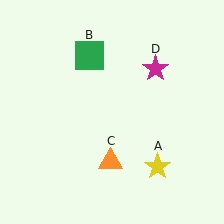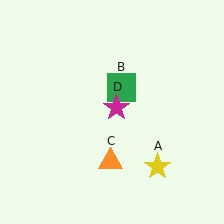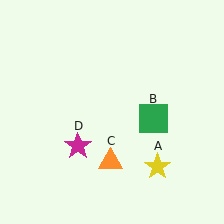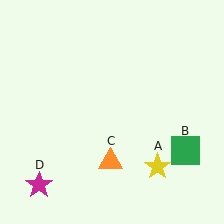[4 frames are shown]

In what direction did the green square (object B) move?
The green square (object B) moved down and to the right.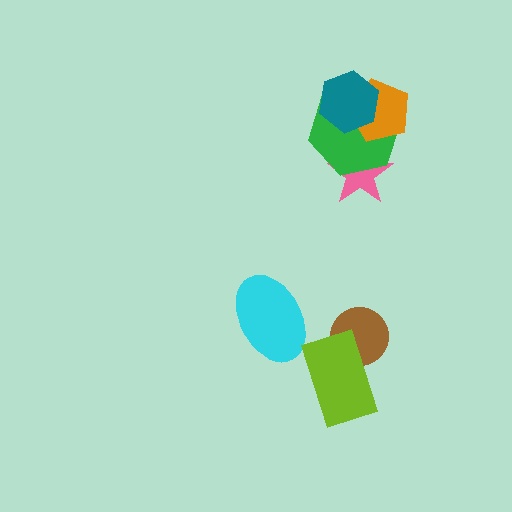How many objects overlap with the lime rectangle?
1 object overlaps with the lime rectangle.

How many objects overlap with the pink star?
1 object overlaps with the pink star.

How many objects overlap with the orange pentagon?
2 objects overlap with the orange pentagon.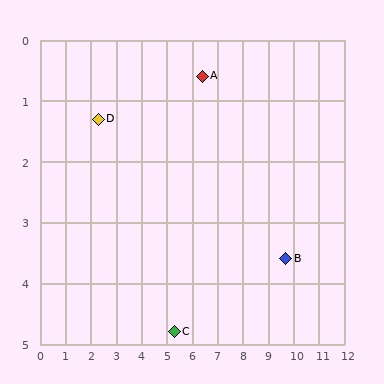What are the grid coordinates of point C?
Point C is at approximately (5.3, 4.8).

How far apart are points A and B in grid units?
Points A and B are about 4.5 grid units apart.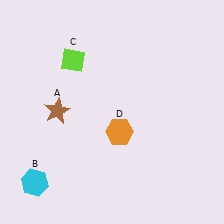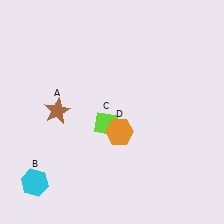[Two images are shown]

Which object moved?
The lime diamond (C) moved down.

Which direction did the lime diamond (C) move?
The lime diamond (C) moved down.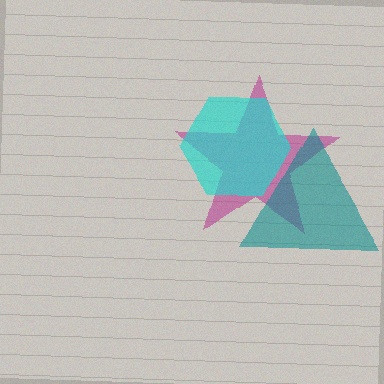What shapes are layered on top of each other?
The layered shapes are: a magenta star, a teal triangle, a cyan hexagon.